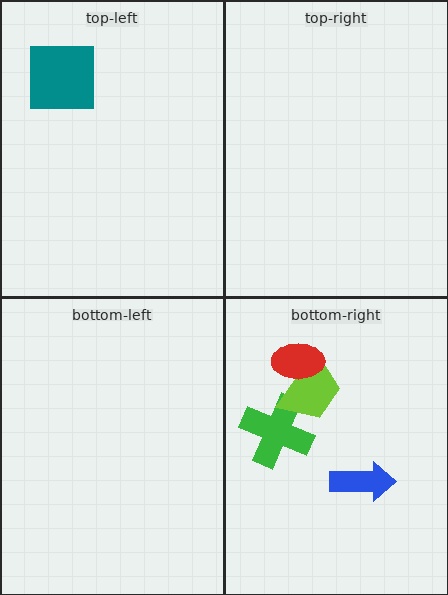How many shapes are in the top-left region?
1.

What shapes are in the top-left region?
The teal square.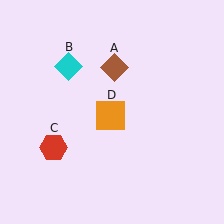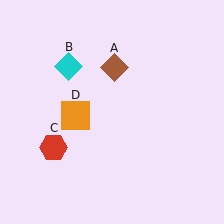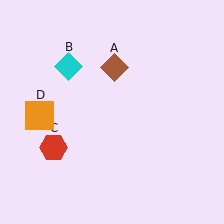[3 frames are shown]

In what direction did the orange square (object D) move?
The orange square (object D) moved left.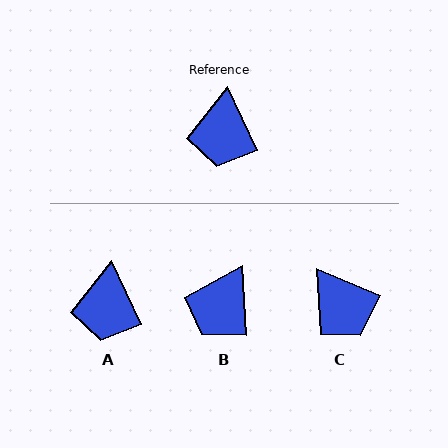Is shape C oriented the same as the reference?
No, it is off by about 42 degrees.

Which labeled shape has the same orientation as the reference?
A.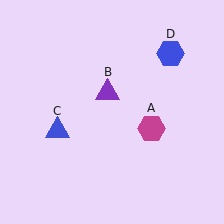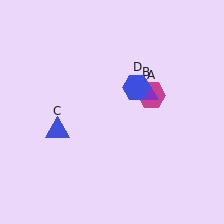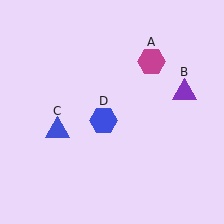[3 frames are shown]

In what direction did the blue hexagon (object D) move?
The blue hexagon (object D) moved down and to the left.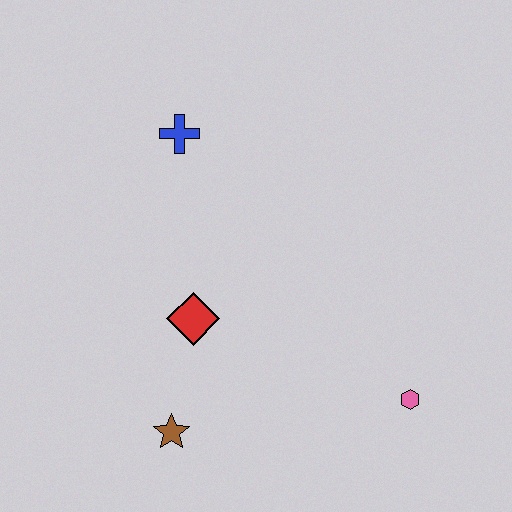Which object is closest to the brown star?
The red diamond is closest to the brown star.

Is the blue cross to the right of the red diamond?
No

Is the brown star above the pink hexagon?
No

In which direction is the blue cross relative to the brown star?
The blue cross is above the brown star.